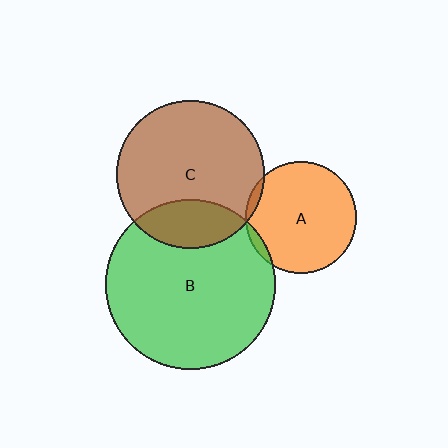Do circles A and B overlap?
Yes.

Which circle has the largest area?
Circle B (green).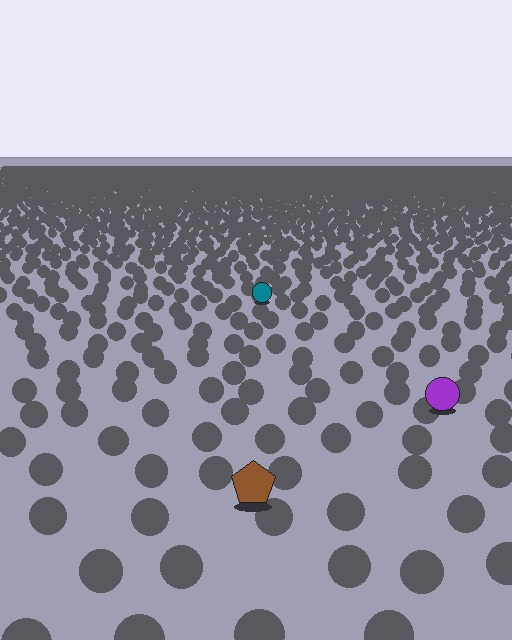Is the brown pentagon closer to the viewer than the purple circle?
Yes. The brown pentagon is closer — you can tell from the texture gradient: the ground texture is coarser near it.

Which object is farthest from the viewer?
The teal circle is farthest from the viewer. It appears smaller and the ground texture around it is denser.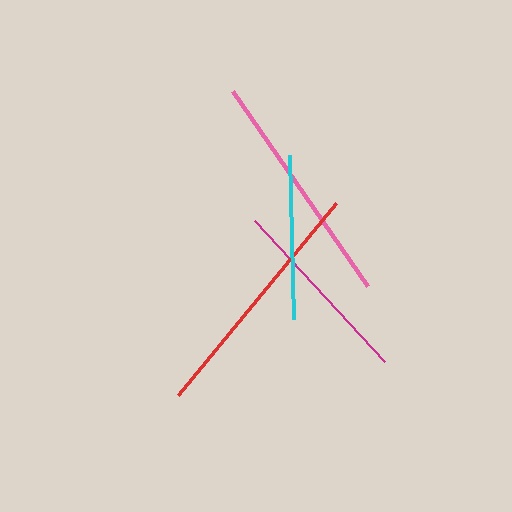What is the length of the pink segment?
The pink segment is approximately 237 pixels long.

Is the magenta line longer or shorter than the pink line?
The pink line is longer than the magenta line.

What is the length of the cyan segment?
The cyan segment is approximately 164 pixels long.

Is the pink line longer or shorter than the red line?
The red line is longer than the pink line.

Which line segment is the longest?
The red line is the longest at approximately 248 pixels.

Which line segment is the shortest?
The cyan line is the shortest at approximately 164 pixels.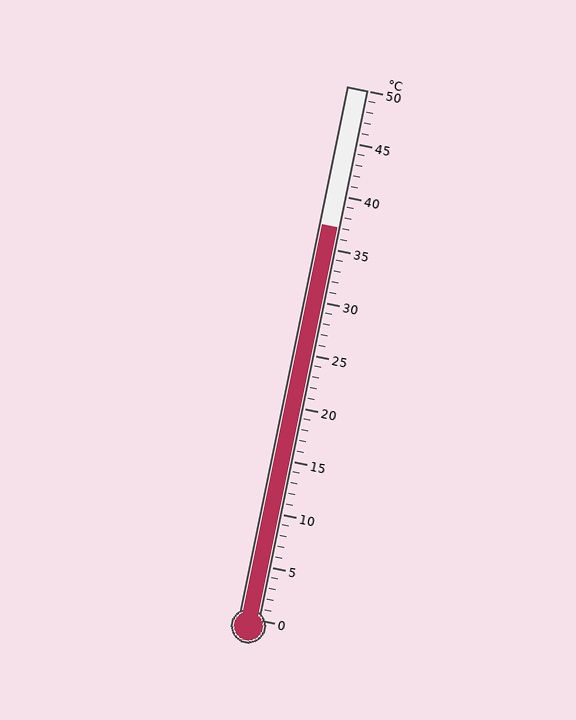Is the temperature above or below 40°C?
The temperature is below 40°C.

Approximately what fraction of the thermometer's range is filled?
The thermometer is filled to approximately 75% of its range.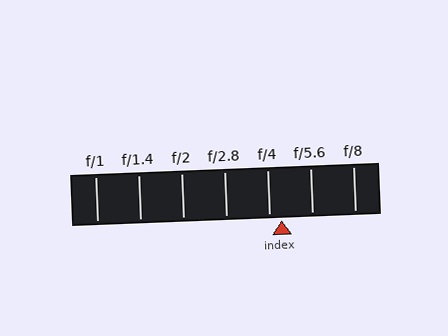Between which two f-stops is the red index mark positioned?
The index mark is between f/4 and f/5.6.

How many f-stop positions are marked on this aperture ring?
There are 7 f-stop positions marked.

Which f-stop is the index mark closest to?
The index mark is closest to f/4.